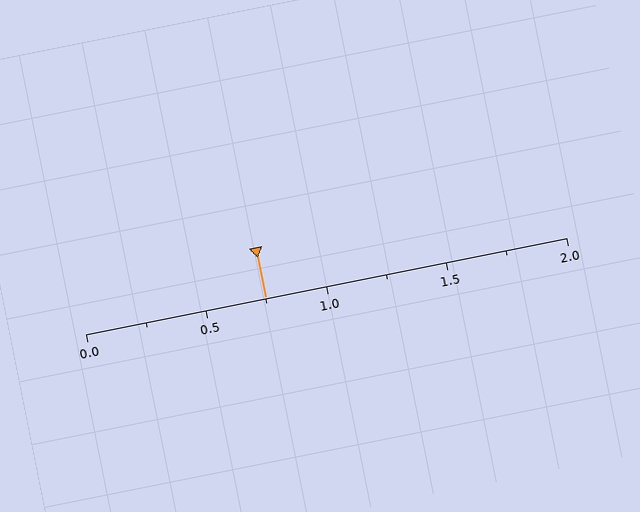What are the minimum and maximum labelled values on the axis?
The axis runs from 0.0 to 2.0.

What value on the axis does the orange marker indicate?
The marker indicates approximately 0.75.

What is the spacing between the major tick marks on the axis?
The major ticks are spaced 0.5 apart.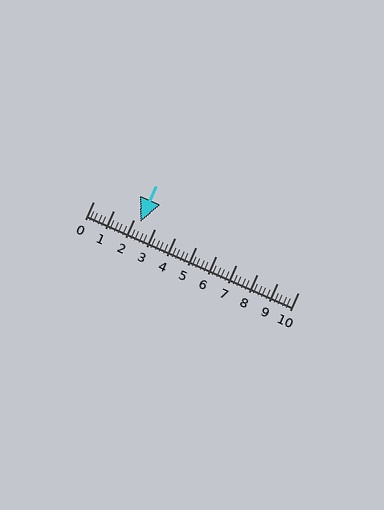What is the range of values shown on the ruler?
The ruler shows values from 0 to 10.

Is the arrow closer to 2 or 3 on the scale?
The arrow is closer to 2.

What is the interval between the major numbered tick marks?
The major tick marks are spaced 1 units apart.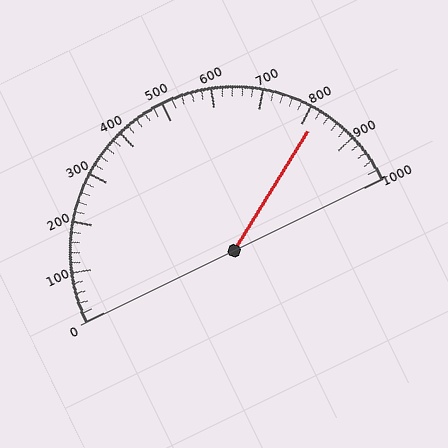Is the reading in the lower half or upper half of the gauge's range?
The reading is in the upper half of the range (0 to 1000).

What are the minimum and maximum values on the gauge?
The gauge ranges from 0 to 1000.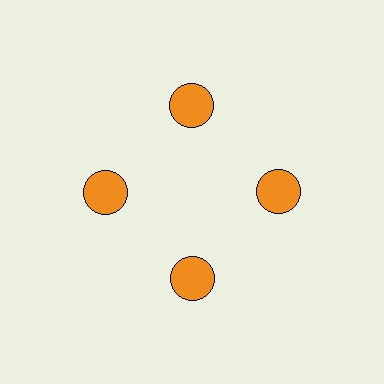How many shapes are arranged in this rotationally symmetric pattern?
There are 4 shapes, arranged in 4 groups of 1.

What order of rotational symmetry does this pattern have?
This pattern has 4-fold rotational symmetry.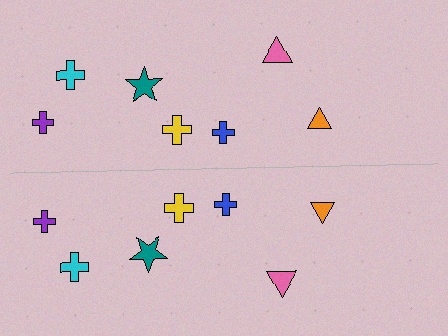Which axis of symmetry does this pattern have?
The pattern has a horizontal axis of symmetry running through the center of the image.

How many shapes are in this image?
There are 14 shapes in this image.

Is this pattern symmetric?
Yes, this pattern has bilateral (reflection) symmetry.